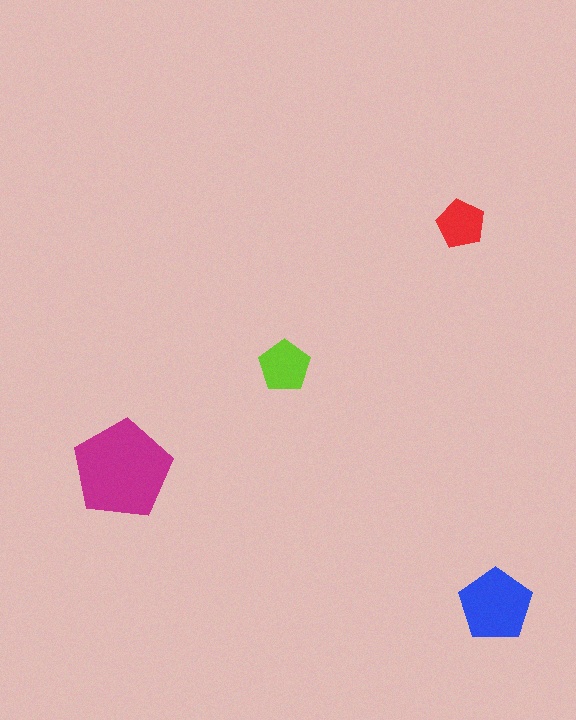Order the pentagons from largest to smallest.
the magenta one, the blue one, the lime one, the red one.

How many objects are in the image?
There are 4 objects in the image.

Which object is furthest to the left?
The magenta pentagon is leftmost.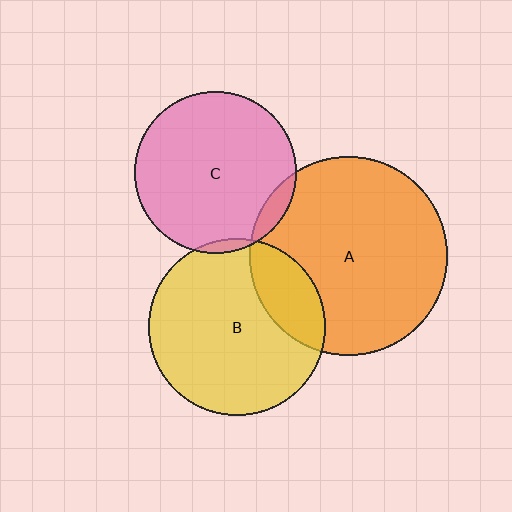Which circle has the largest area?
Circle A (orange).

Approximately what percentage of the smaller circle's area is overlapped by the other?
Approximately 5%.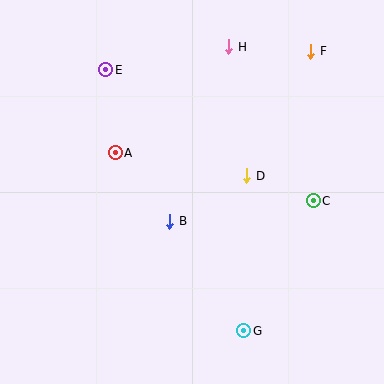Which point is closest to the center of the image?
Point B at (170, 221) is closest to the center.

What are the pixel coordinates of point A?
Point A is at (115, 153).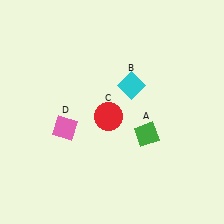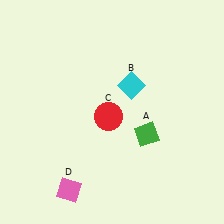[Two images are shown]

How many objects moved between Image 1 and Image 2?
1 object moved between the two images.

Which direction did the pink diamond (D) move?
The pink diamond (D) moved down.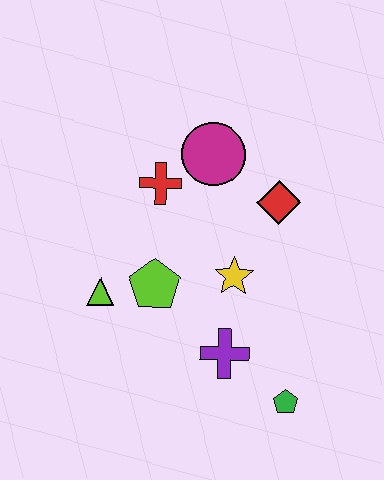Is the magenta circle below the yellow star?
No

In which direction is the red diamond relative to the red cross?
The red diamond is to the right of the red cross.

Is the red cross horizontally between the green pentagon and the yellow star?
No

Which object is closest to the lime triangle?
The lime pentagon is closest to the lime triangle.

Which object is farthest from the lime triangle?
The green pentagon is farthest from the lime triangle.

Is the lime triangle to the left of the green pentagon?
Yes